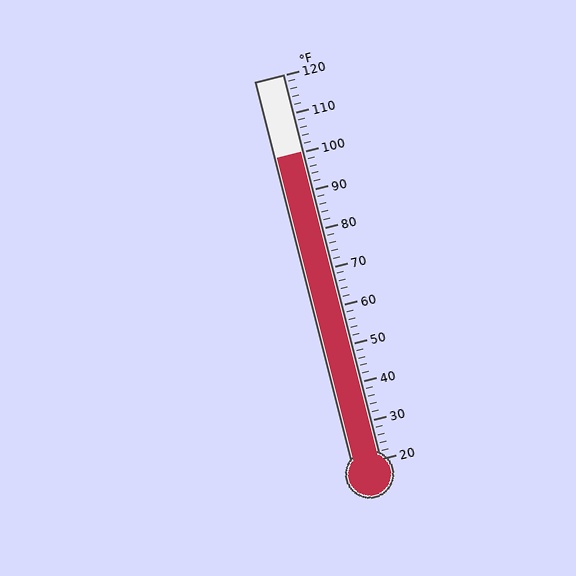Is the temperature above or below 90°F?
The temperature is above 90°F.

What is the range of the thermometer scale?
The thermometer scale ranges from 20°F to 120°F.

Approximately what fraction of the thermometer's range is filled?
The thermometer is filled to approximately 80% of its range.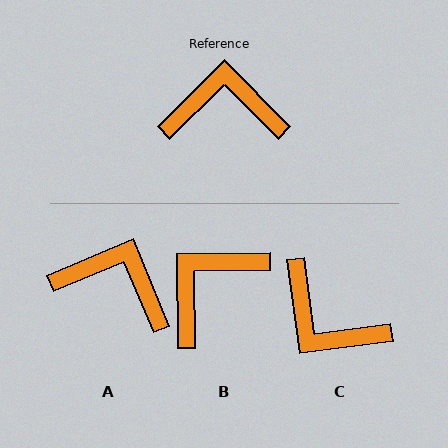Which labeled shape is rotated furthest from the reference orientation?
C, about 143 degrees away.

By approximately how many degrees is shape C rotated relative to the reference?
Approximately 143 degrees counter-clockwise.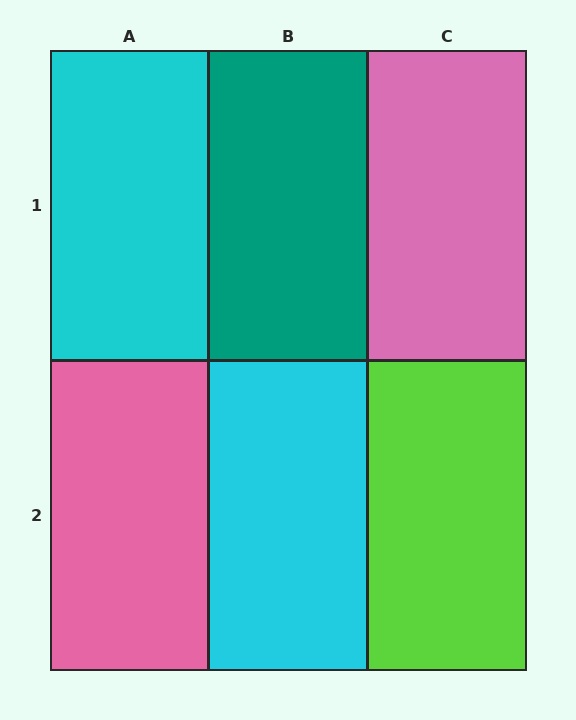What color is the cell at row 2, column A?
Pink.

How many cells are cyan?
2 cells are cyan.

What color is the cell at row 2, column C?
Lime.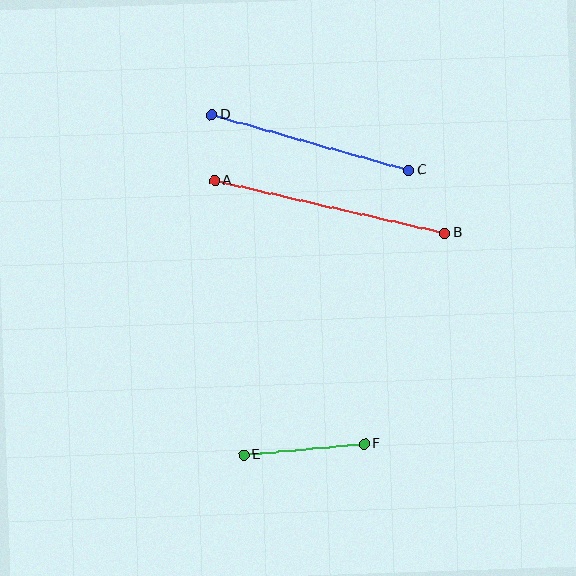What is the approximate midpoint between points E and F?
The midpoint is at approximately (304, 449) pixels.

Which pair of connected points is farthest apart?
Points A and B are farthest apart.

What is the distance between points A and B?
The distance is approximately 236 pixels.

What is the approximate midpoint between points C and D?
The midpoint is at approximately (310, 142) pixels.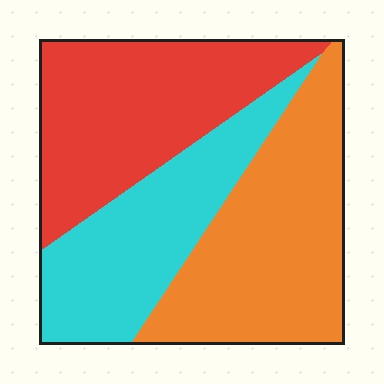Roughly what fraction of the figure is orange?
Orange takes up about three eighths (3/8) of the figure.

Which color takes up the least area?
Cyan, at roughly 30%.